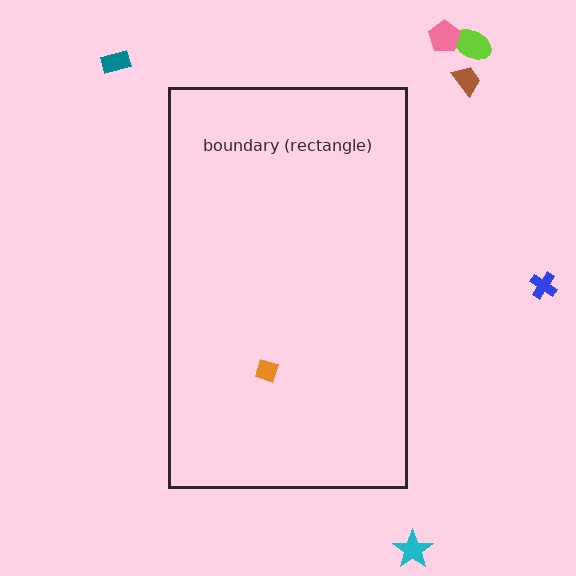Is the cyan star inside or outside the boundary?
Outside.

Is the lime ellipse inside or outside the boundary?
Outside.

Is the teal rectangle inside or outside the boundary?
Outside.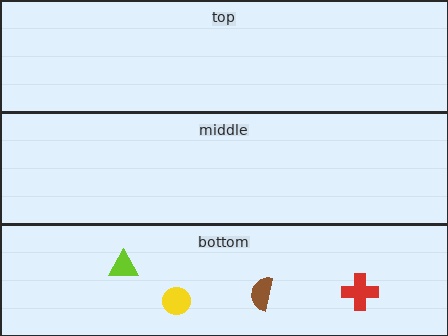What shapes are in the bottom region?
The lime triangle, the red cross, the brown semicircle, the yellow circle.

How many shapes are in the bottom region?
4.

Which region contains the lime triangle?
The bottom region.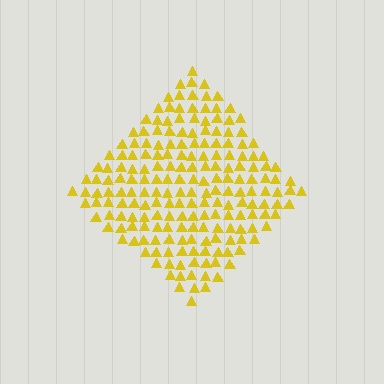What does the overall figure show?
The overall figure shows a diamond.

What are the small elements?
The small elements are triangles.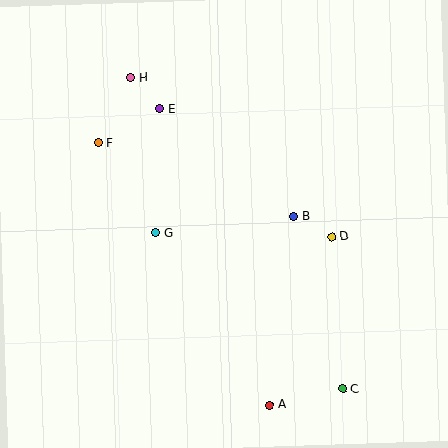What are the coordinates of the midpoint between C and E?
The midpoint between C and E is at (251, 249).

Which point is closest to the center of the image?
Point G at (156, 233) is closest to the center.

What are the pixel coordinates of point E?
Point E is at (160, 109).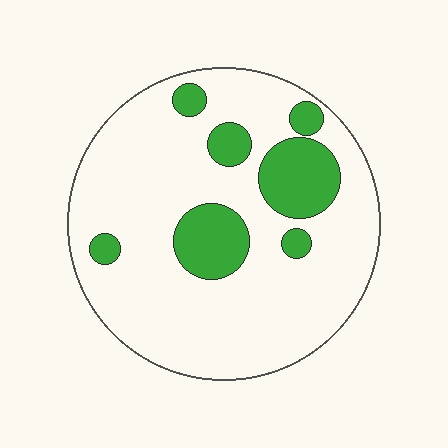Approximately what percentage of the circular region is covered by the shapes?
Approximately 20%.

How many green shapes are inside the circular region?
7.